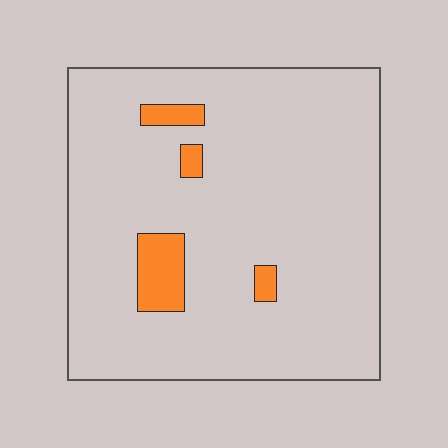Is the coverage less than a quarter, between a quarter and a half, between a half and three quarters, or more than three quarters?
Less than a quarter.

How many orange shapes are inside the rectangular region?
4.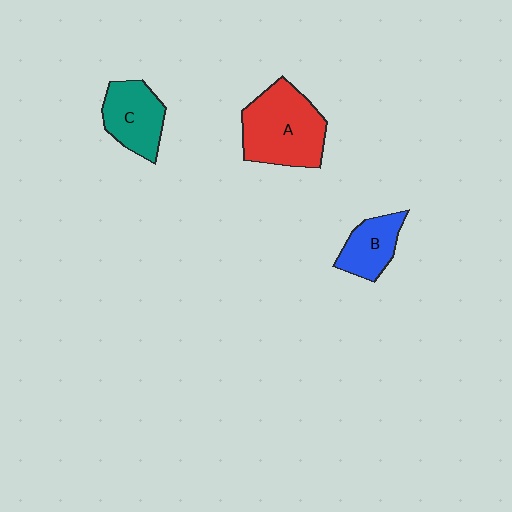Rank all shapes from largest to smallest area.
From largest to smallest: A (red), C (teal), B (blue).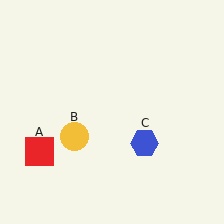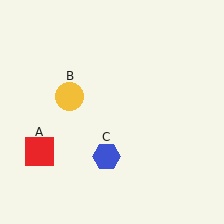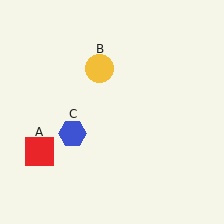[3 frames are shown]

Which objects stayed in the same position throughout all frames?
Red square (object A) remained stationary.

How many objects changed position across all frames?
2 objects changed position: yellow circle (object B), blue hexagon (object C).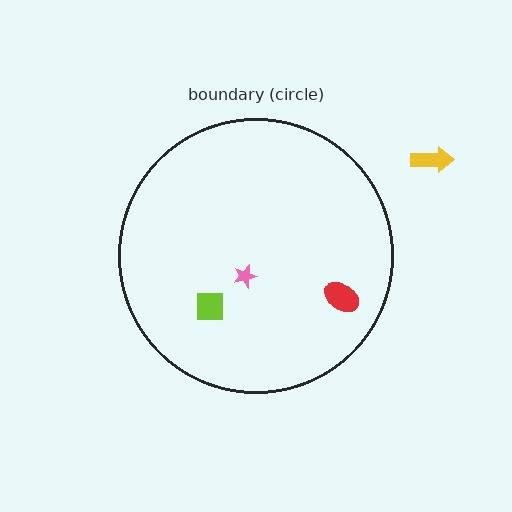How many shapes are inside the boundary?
3 inside, 1 outside.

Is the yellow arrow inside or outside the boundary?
Outside.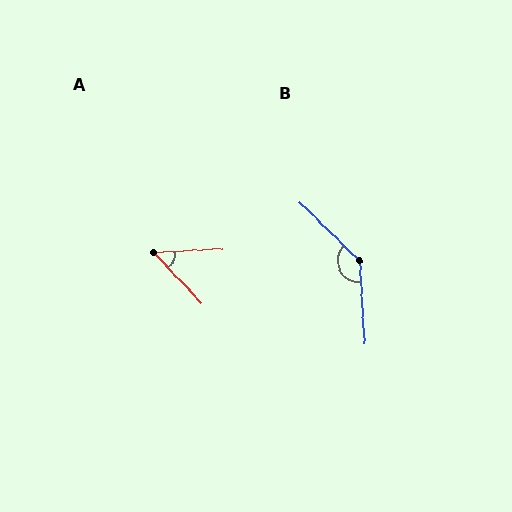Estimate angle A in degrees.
Approximately 50 degrees.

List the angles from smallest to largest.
A (50°), B (138°).